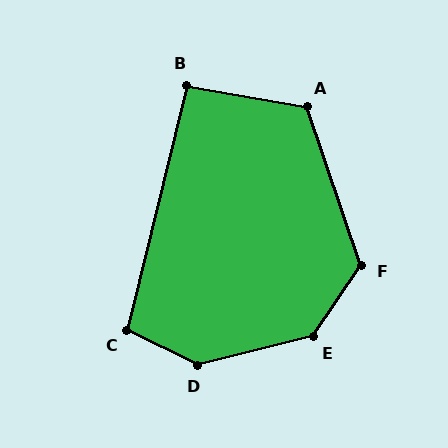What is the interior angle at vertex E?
Approximately 138 degrees (obtuse).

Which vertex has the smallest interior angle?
B, at approximately 93 degrees.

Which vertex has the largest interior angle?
D, at approximately 139 degrees.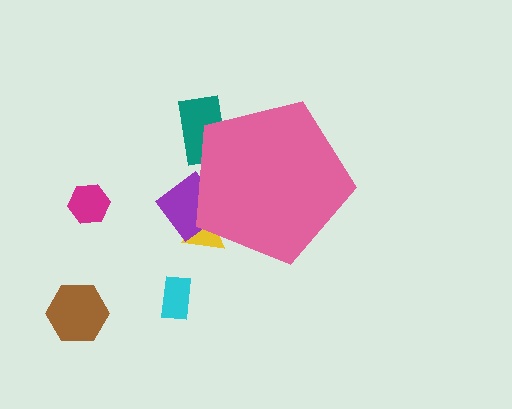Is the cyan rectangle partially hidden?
No, the cyan rectangle is fully visible.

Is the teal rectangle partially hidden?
Yes, the teal rectangle is partially hidden behind the pink pentagon.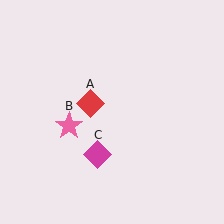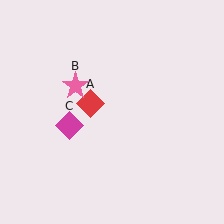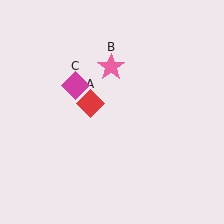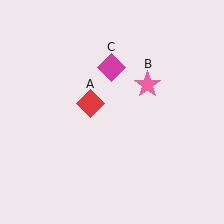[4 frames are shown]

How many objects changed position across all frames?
2 objects changed position: pink star (object B), magenta diamond (object C).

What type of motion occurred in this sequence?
The pink star (object B), magenta diamond (object C) rotated clockwise around the center of the scene.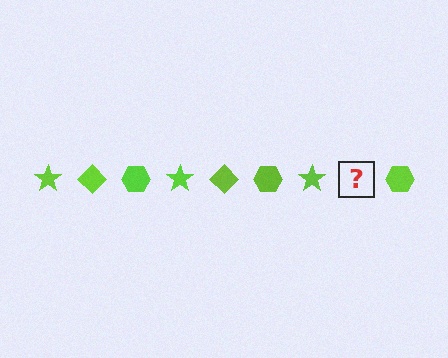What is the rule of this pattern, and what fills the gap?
The rule is that the pattern cycles through star, diamond, hexagon shapes in lime. The gap should be filled with a lime diamond.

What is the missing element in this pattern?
The missing element is a lime diamond.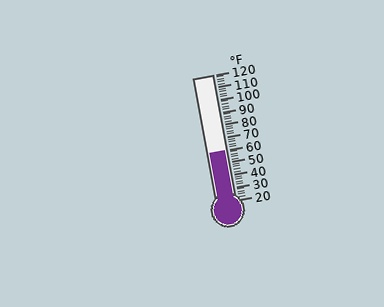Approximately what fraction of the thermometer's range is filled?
The thermometer is filled to approximately 40% of its range.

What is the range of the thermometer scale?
The thermometer scale ranges from 20°F to 120°F.